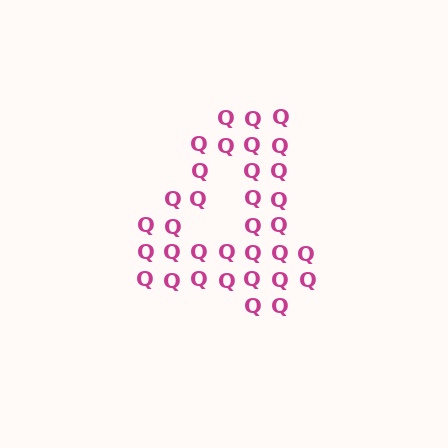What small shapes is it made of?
It is made of small letter Q's.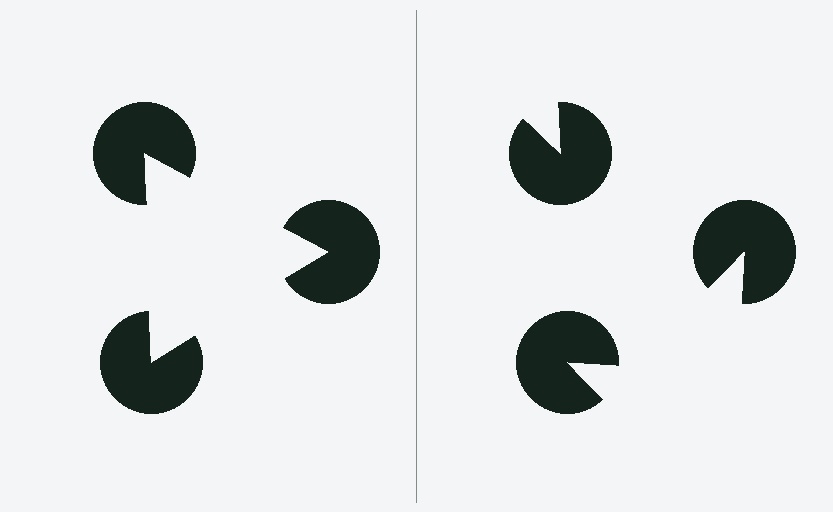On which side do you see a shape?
An illusory triangle appears on the left side. On the right side the wedge cuts are rotated, so no coherent shape forms.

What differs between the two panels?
The pac-man discs are positioned identically on both sides; only the wedge orientations differ. On the left they align to a triangle; on the right they are misaligned.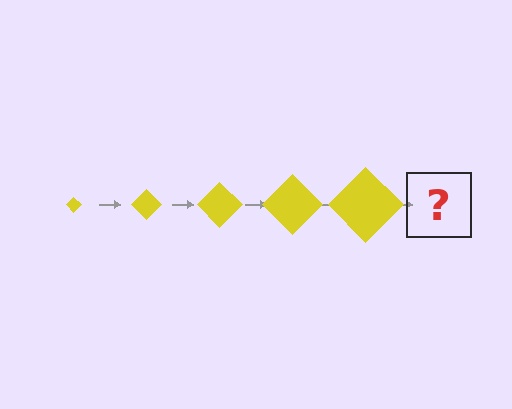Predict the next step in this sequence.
The next step is a yellow diamond, larger than the previous one.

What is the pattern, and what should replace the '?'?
The pattern is that the diamond gets progressively larger each step. The '?' should be a yellow diamond, larger than the previous one.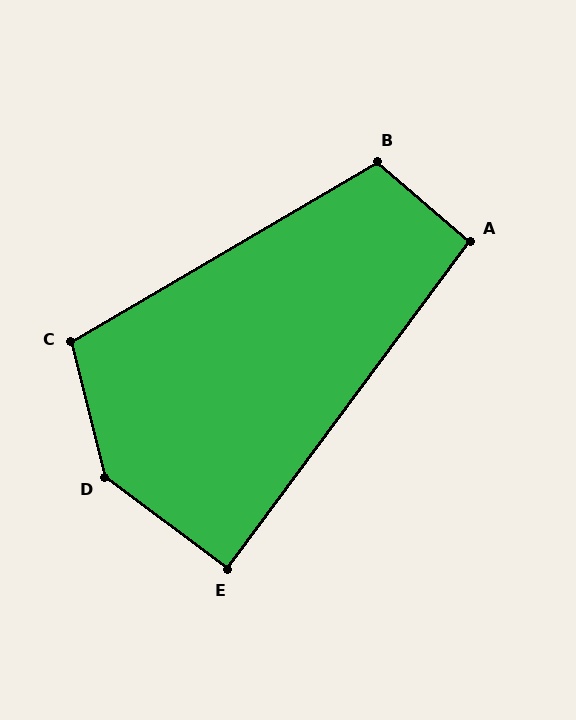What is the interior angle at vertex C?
Approximately 107 degrees (obtuse).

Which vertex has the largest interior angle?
D, at approximately 141 degrees.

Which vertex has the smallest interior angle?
E, at approximately 90 degrees.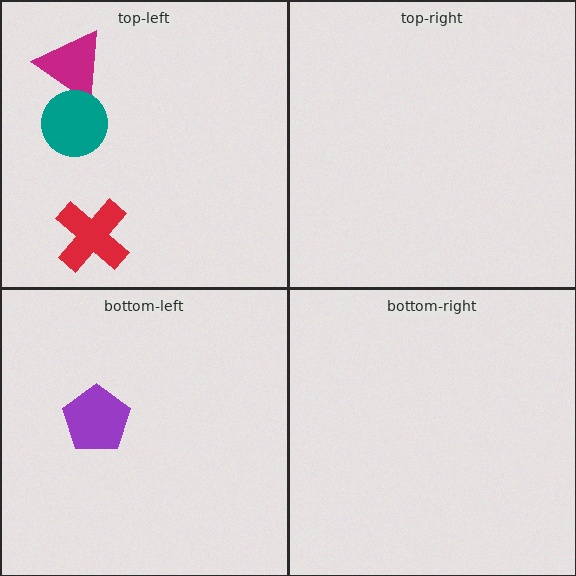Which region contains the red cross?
The top-left region.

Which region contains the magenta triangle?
The top-left region.